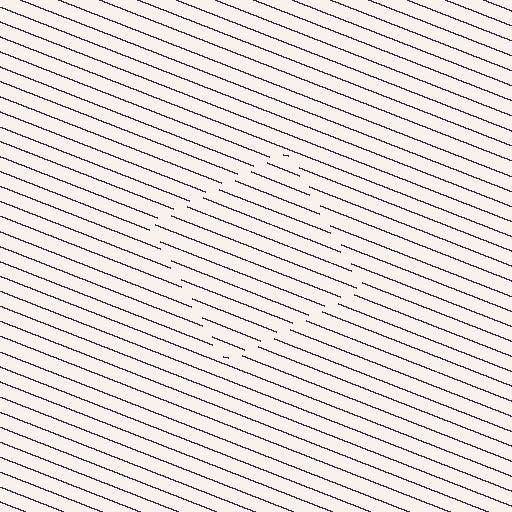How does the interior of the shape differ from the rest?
The interior of the shape contains the same grating, shifted by half a period — the contour is defined by the phase discontinuity where line-ends from the inner and outer gratings abut.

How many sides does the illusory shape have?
4 sides — the line-ends trace a square.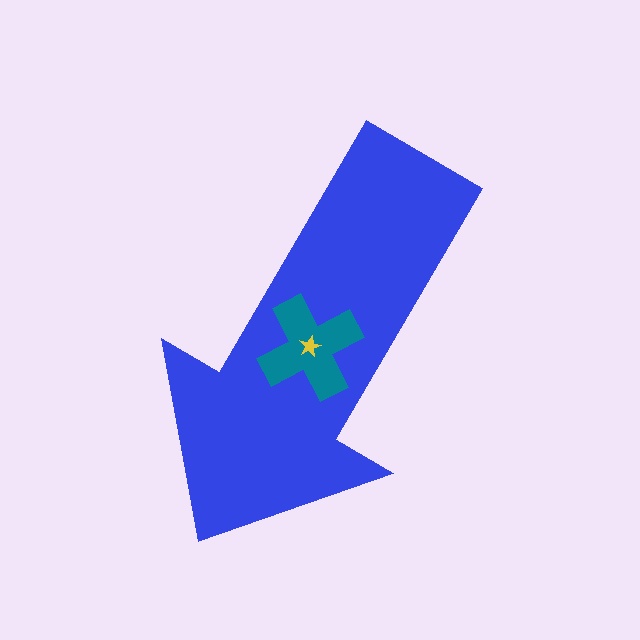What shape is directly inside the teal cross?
The yellow star.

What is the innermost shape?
The yellow star.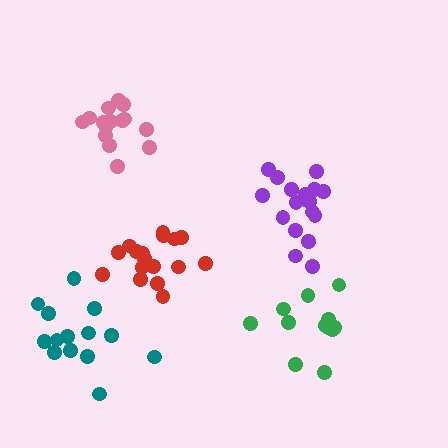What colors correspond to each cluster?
The clusters are colored: green, red, pink, purple, teal.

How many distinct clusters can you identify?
There are 5 distinct clusters.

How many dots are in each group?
Group 1: 12 dots, Group 2: 17 dots, Group 3: 15 dots, Group 4: 18 dots, Group 5: 14 dots (76 total).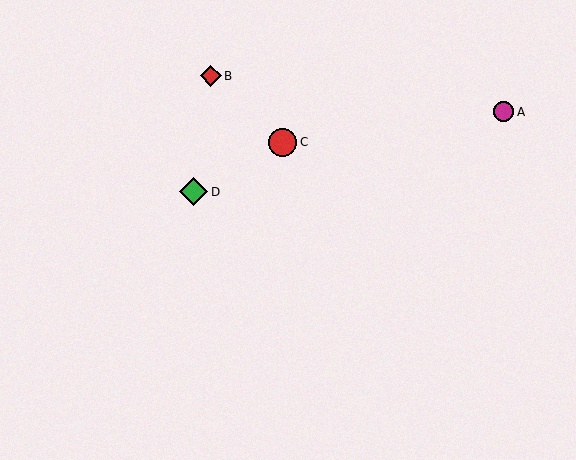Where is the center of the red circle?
The center of the red circle is at (283, 142).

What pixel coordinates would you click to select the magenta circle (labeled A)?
Click at (504, 112) to select the magenta circle A.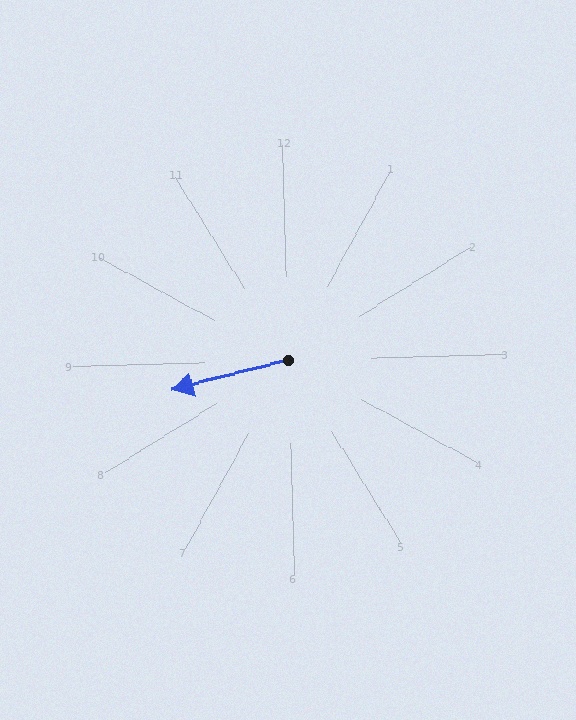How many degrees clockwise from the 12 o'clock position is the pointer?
Approximately 257 degrees.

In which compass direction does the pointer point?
West.